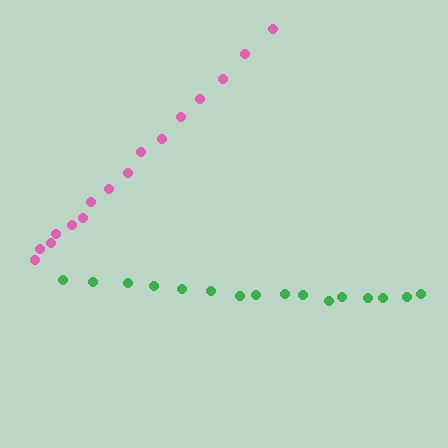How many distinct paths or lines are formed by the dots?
There are 2 distinct paths.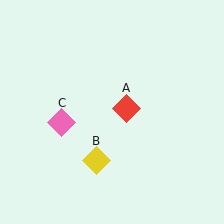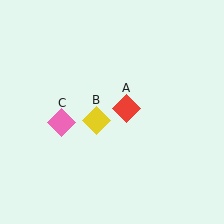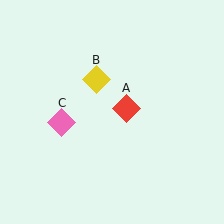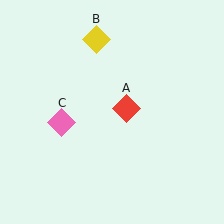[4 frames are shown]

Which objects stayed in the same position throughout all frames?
Red diamond (object A) and pink diamond (object C) remained stationary.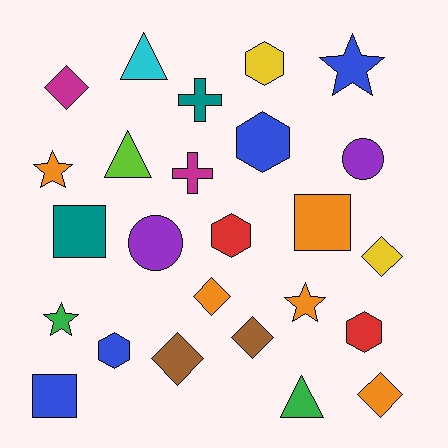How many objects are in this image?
There are 25 objects.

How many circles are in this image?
There are 2 circles.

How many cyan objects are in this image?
There is 1 cyan object.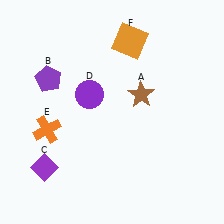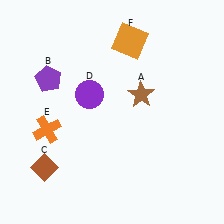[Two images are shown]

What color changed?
The diamond (C) changed from purple in Image 1 to brown in Image 2.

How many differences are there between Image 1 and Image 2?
There is 1 difference between the two images.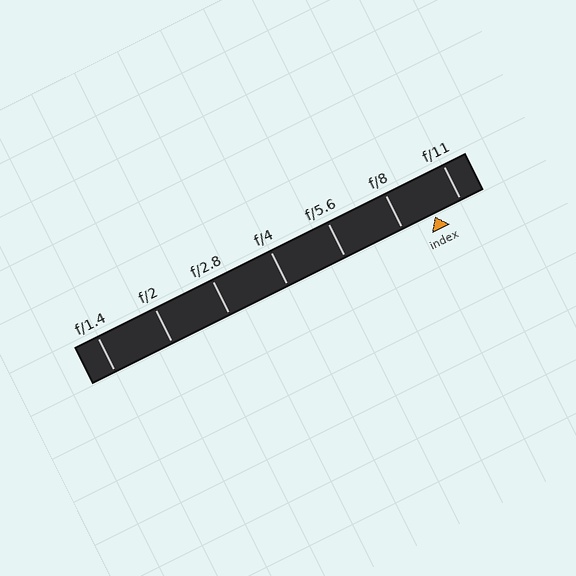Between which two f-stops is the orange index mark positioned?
The index mark is between f/8 and f/11.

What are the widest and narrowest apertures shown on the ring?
The widest aperture shown is f/1.4 and the narrowest is f/11.